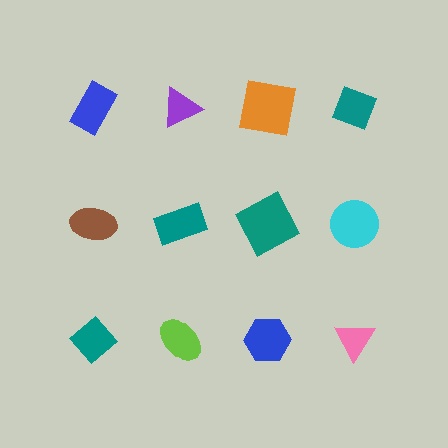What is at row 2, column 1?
A brown ellipse.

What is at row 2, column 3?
A teal square.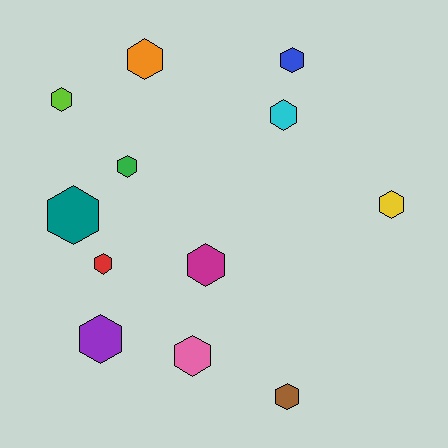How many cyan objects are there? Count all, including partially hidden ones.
There is 1 cyan object.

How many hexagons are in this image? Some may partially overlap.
There are 12 hexagons.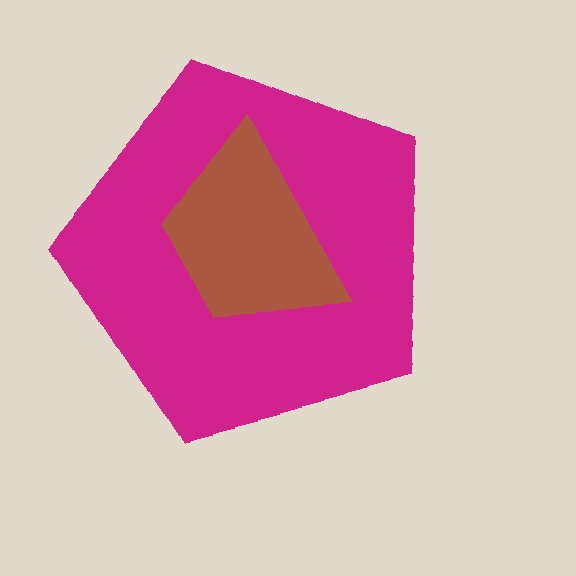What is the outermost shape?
The magenta pentagon.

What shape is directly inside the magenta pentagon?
The brown trapezoid.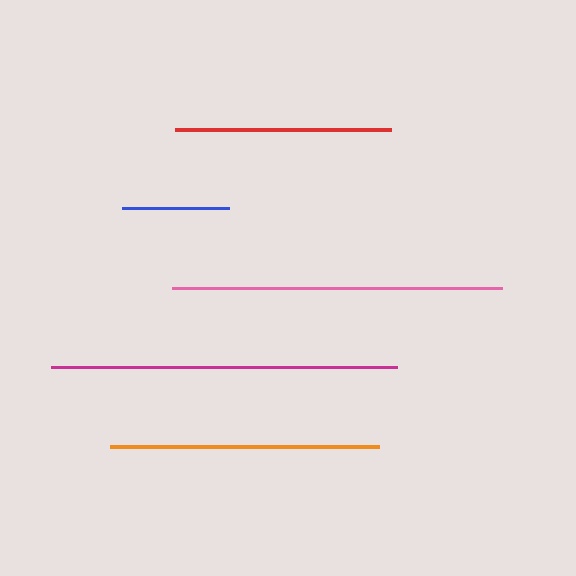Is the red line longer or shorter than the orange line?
The orange line is longer than the red line.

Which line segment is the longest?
The magenta line is the longest at approximately 346 pixels.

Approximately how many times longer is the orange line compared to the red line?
The orange line is approximately 1.2 times the length of the red line.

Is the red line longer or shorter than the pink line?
The pink line is longer than the red line.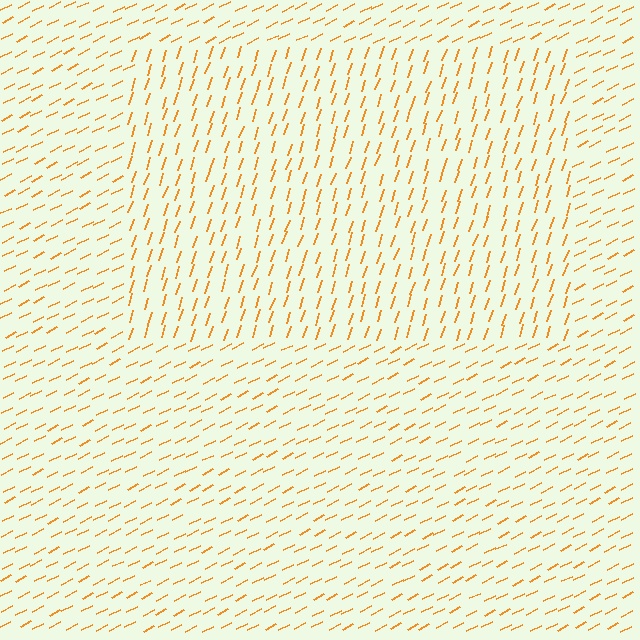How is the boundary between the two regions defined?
The boundary is defined purely by a change in line orientation (approximately 45 degrees difference). All lines are the same color and thickness.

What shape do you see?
I see a rectangle.